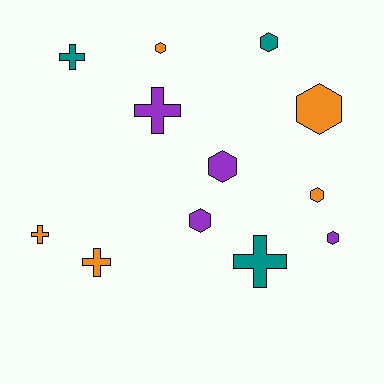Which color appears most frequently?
Orange, with 5 objects.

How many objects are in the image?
There are 12 objects.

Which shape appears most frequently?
Hexagon, with 7 objects.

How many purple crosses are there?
There is 1 purple cross.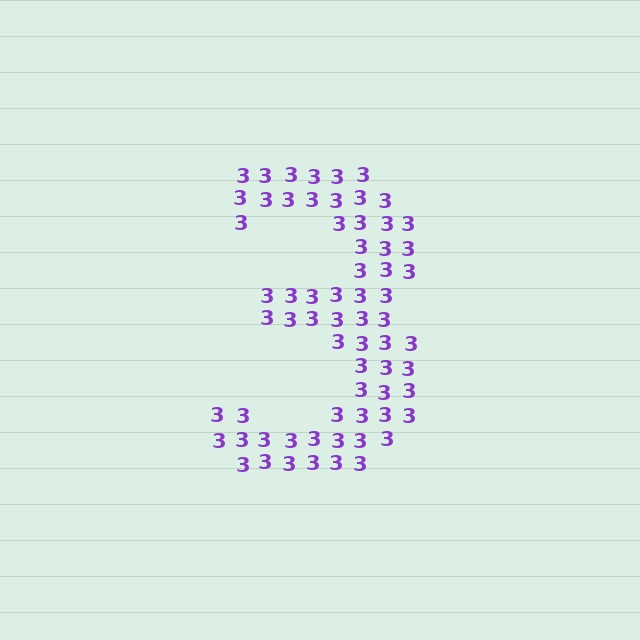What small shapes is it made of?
It is made of small digit 3's.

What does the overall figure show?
The overall figure shows the digit 3.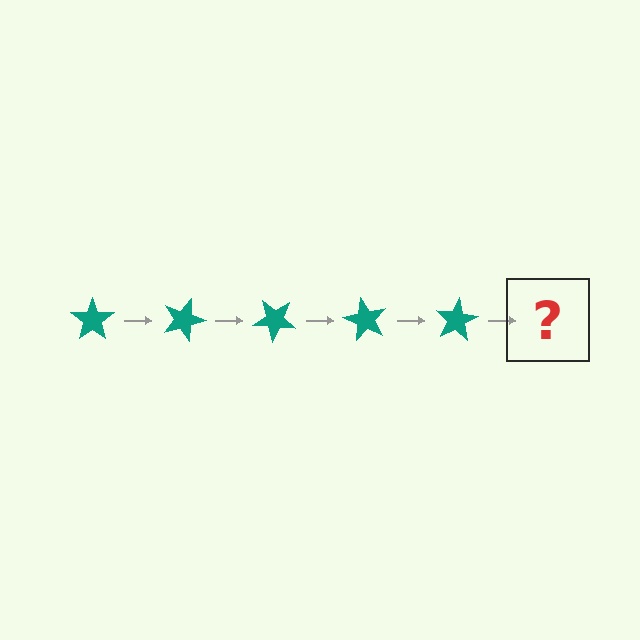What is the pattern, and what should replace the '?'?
The pattern is that the star rotates 20 degrees each step. The '?' should be a teal star rotated 100 degrees.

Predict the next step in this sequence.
The next step is a teal star rotated 100 degrees.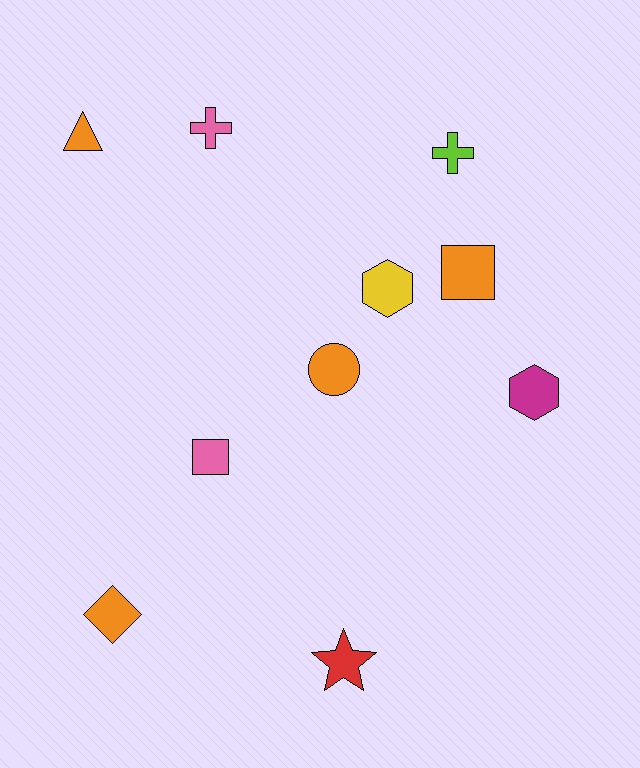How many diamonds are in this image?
There is 1 diamond.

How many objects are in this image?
There are 10 objects.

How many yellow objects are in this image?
There is 1 yellow object.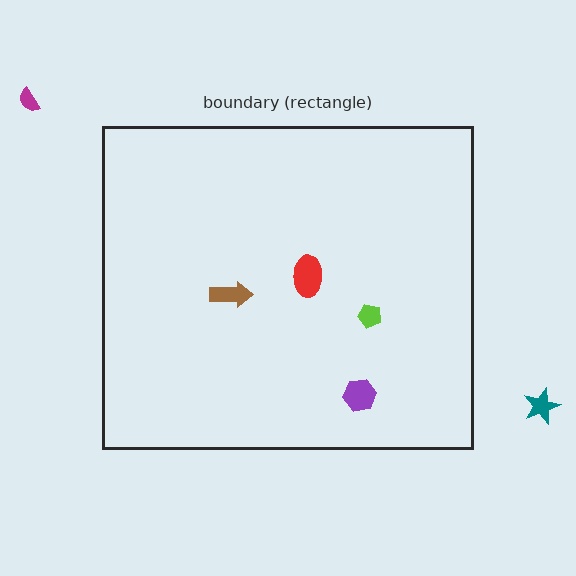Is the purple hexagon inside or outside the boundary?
Inside.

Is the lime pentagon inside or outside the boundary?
Inside.